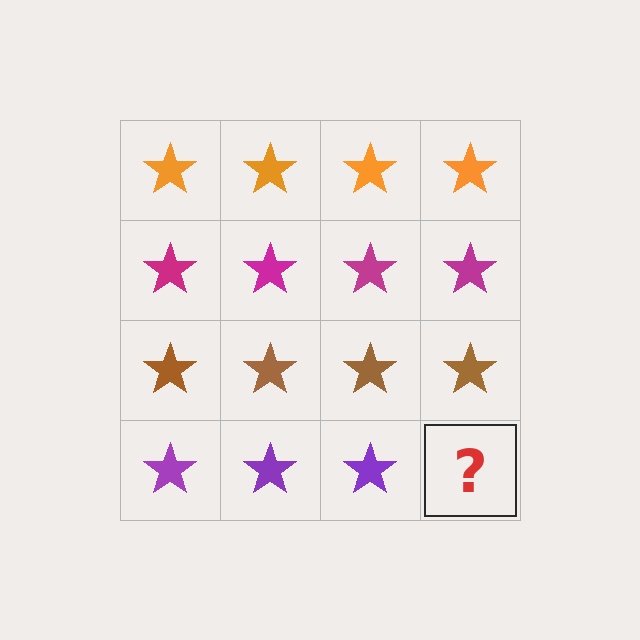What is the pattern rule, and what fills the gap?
The rule is that each row has a consistent color. The gap should be filled with a purple star.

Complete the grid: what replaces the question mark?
The question mark should be replaced with a purple star.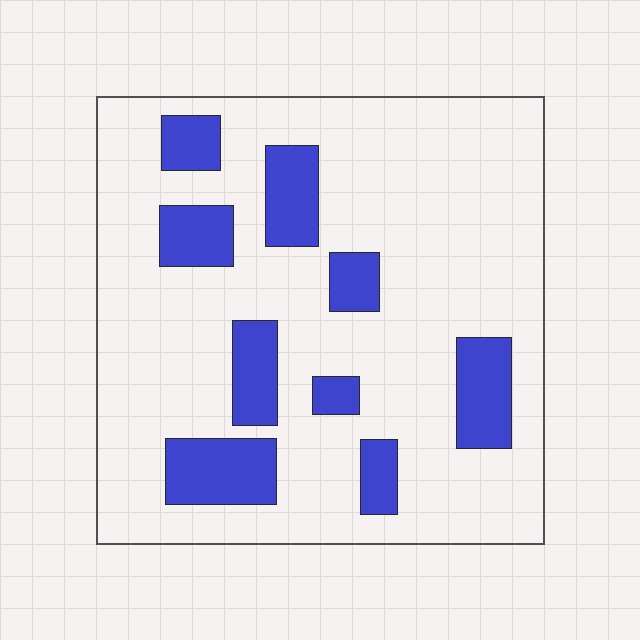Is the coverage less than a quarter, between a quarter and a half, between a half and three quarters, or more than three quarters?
Less than a quarter.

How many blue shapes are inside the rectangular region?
9.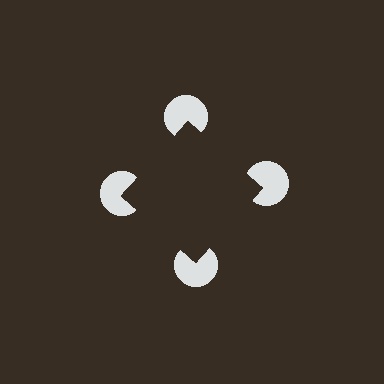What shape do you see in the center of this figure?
An illusory square — its edges are inferred from the aligned wedge cuts in the pac-man discs, not physically drawn.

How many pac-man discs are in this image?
There are 4 — one at each vertex of the illusory square.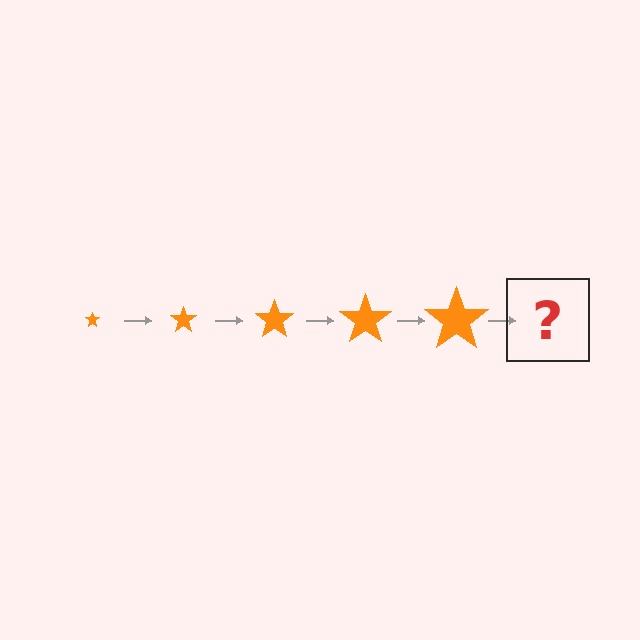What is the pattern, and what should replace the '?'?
The pattern is that the star gets progressively larger each step. The '?' should be an orange star, larger than the previous one.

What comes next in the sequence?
The next element should be an orange star, larger than the previous one.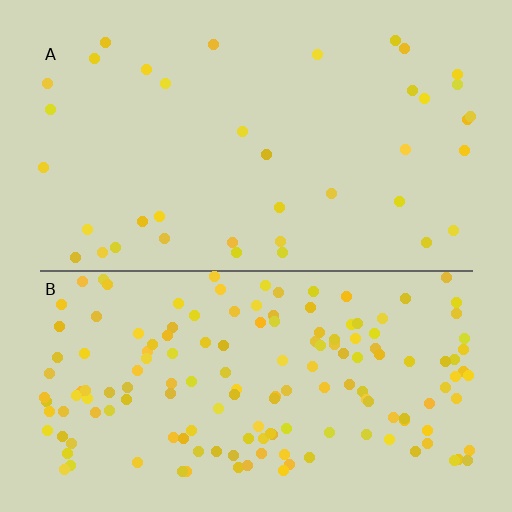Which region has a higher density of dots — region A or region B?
B (the bottom).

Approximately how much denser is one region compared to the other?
Approximately 4.1× — region B over region A.